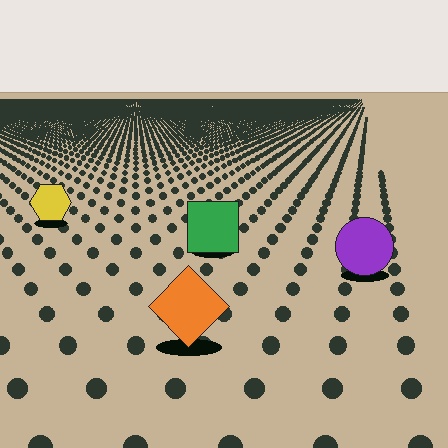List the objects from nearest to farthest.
From nearest to farthest: the orange diamond, the purple circle, the green square, the yellow hexagon.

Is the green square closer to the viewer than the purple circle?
No. The purple circle is closer — you can tell from the texture gradient: the ground texture is coarser near it.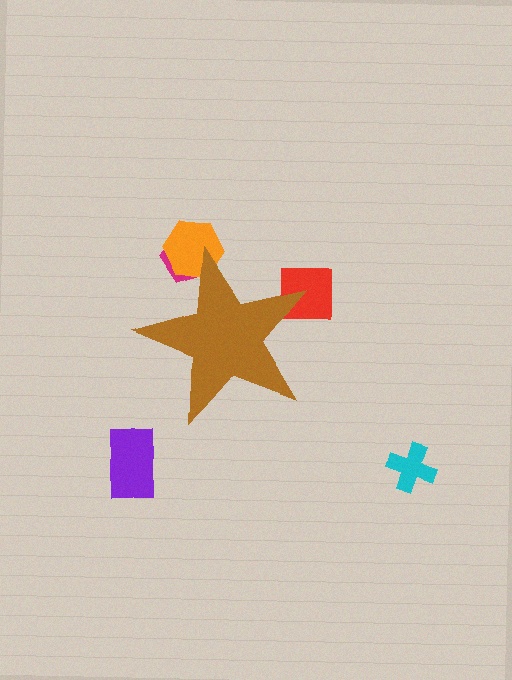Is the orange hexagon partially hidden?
Yes, the orange hexagon is partially hidden behind the brown star.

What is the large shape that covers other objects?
A brown star.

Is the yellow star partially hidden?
Yes, the yellow star is partially hidden behind the brown star.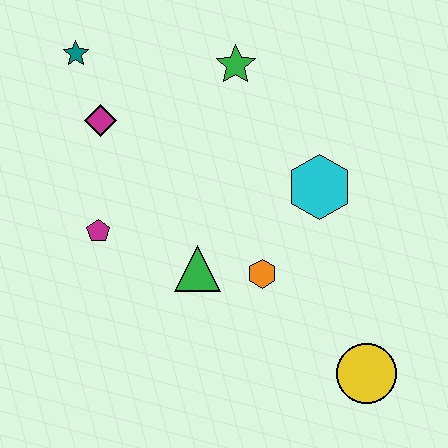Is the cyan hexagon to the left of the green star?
No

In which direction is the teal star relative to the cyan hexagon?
The teal star is to the left of the cyan hexagon.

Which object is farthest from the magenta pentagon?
The yellow circle is farthest from the magenta pentagon.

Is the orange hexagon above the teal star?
No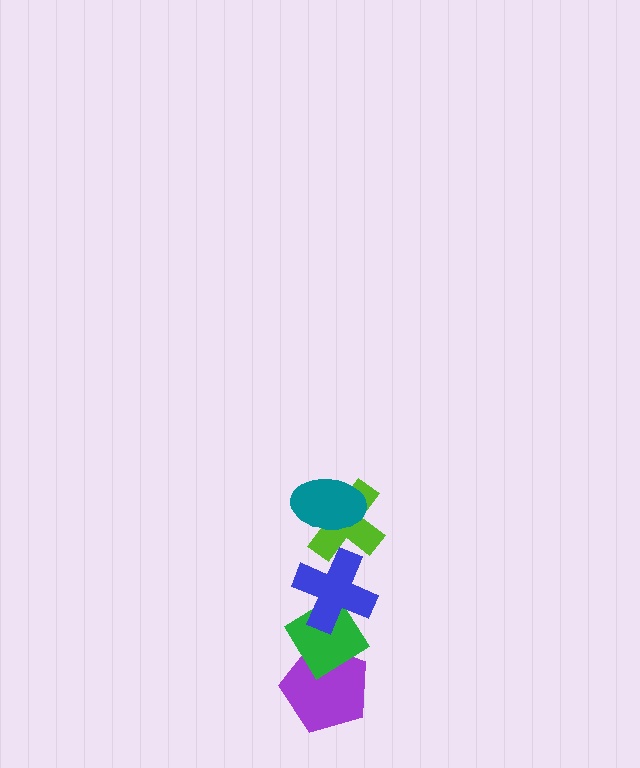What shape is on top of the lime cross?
The teal ellipse is on top of the lime cross.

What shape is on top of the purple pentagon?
The green diamond is on top of the purple pentagon.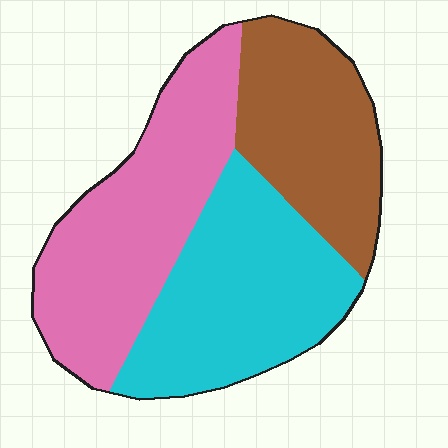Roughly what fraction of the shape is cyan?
Cyan takes up between a third and a half of the shape.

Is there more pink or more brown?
Pink.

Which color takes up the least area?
Brown, at roughly 25%.